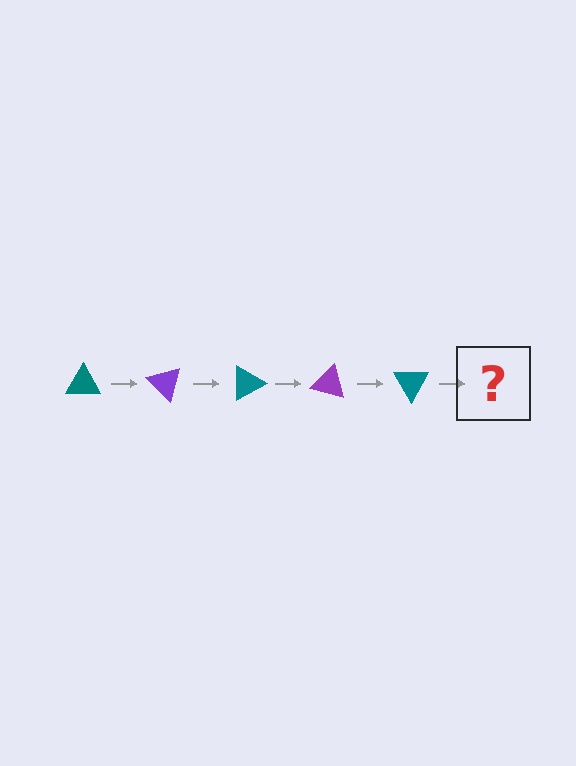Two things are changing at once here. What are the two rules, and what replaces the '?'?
The two rules are that it rotates 45 degrees each step and the color cycles through teal and purple. The '?' should be a purple triangle, rotated 225 degrees from the start.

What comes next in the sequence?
The next element should be a purple triangle, rotated 225 degrees from the start.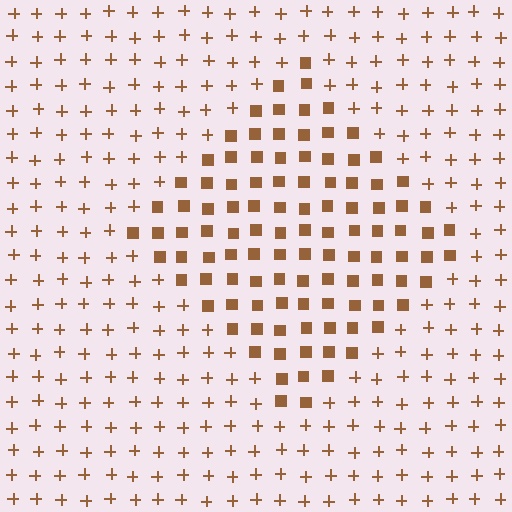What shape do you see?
I see a diamond.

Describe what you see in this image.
The image is filled with small brown elements arranged in a uniform grid. A diamond-shaped region contains squares, while the surrounding area contains plus signs. The boundary is defined purely by the change in element shape.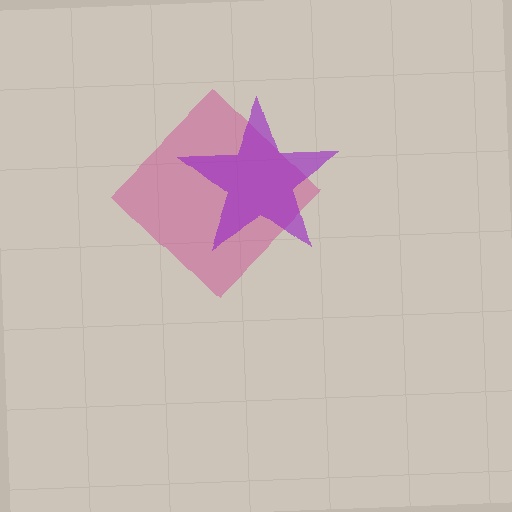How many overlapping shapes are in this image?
There are 2 overlapping shapes in the image.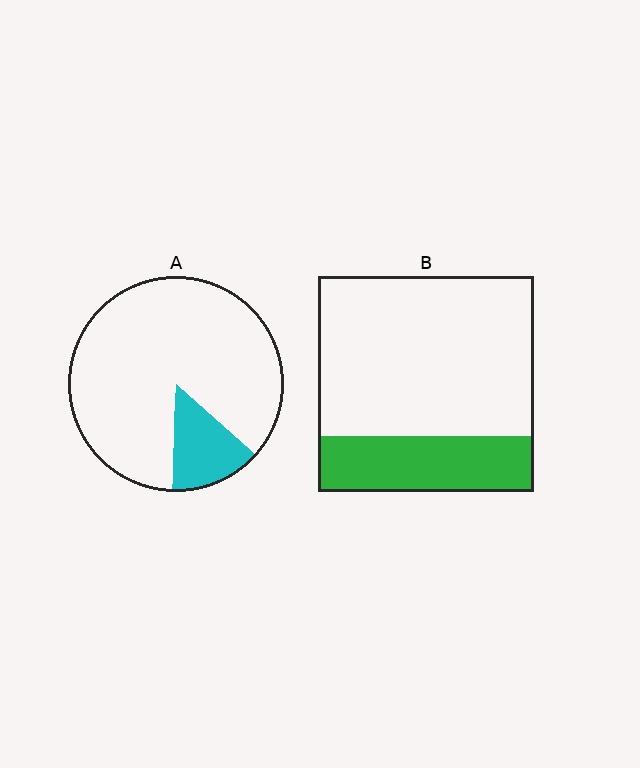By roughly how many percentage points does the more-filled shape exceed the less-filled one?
By roughly 10 percentage points (B over A).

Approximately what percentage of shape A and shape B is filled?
A is approximately 15% and B is approximately 25%.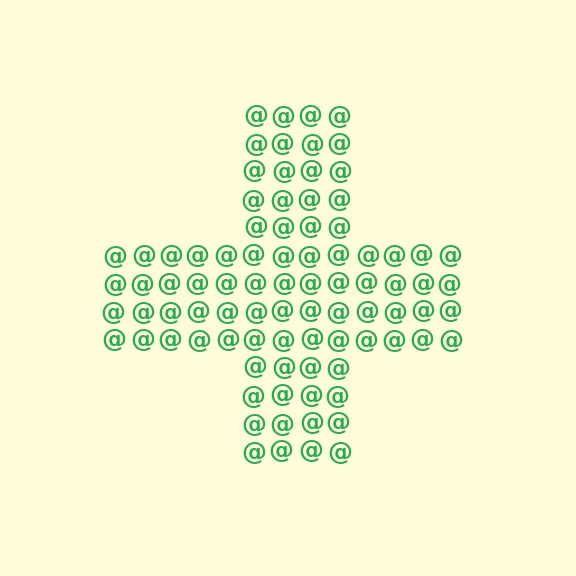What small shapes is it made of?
It is made of small at signs.